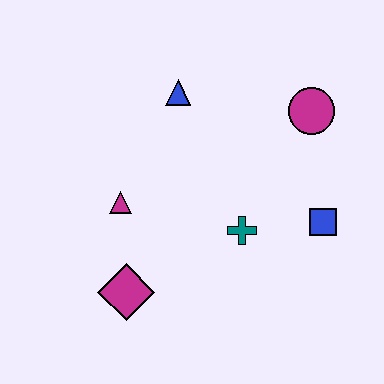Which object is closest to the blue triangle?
The magenta triangle is closest to the blue triangle.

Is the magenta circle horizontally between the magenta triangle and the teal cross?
No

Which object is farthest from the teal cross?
The blue triangle is farthest from the teal cross.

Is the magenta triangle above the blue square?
Yes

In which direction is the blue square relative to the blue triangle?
The blue square is to the right of the blue triangle.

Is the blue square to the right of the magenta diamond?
Yes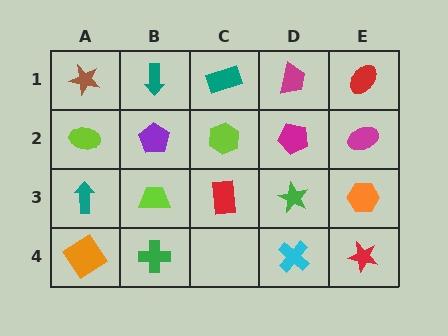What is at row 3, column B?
A lime trapezoid.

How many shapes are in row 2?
5 shapes.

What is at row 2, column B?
A purple pentagon.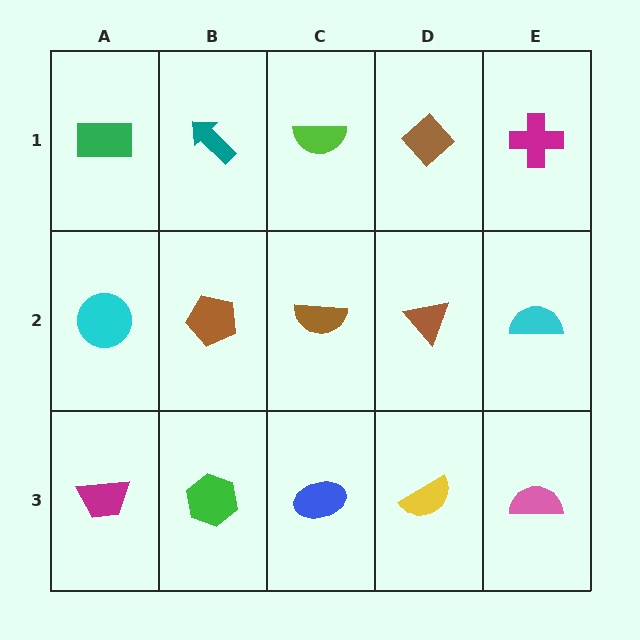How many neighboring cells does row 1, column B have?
3.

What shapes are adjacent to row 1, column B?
A brown pentagon (row 2, column B), a green rectangle (row 1, column A), a lime semicircle (row 1, column C).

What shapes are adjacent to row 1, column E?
A cyan semicircle (row 2, column E), a brown diamond (row 1, column D).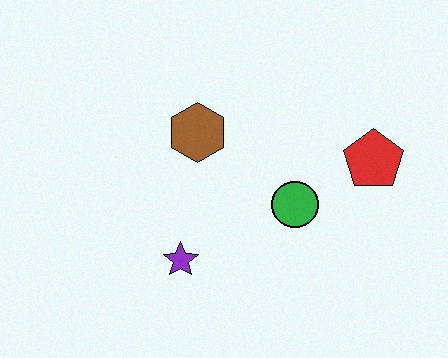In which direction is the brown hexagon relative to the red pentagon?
The brown hexagon is to the left of the red pentagon.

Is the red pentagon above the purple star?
Yes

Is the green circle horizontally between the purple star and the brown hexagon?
No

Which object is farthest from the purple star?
The red pentagon is farthest from the purple star.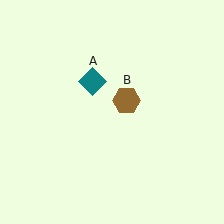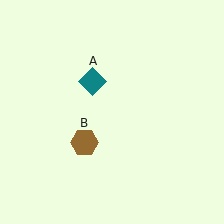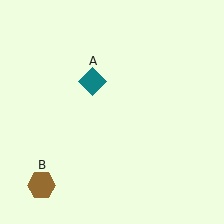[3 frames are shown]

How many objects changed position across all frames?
1 object changed position: brown hexagon (object B).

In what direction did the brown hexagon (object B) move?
The brown hexagon (object B) moved down and to the left.